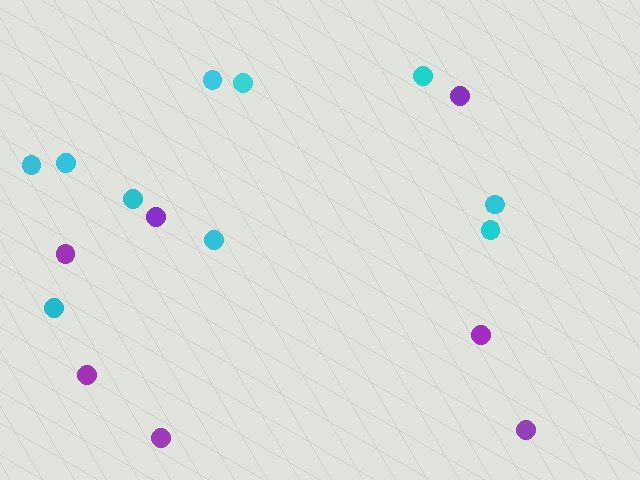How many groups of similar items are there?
There are 2 groups: one group of purple circles (7) and one group of cyan circles (10).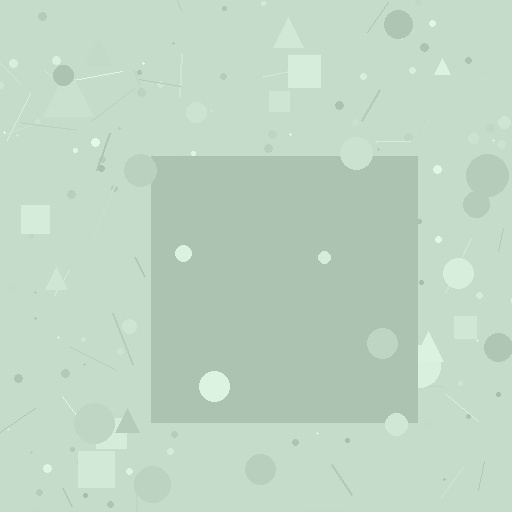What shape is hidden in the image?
A square is hidden in the image.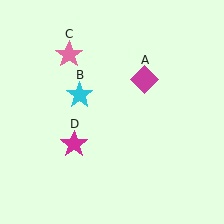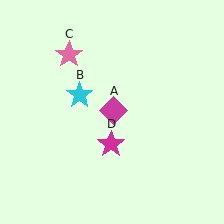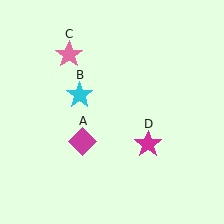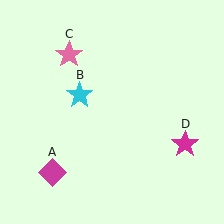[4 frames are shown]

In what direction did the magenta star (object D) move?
The magenta star (object D) moved right.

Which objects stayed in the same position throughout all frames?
Cyan star (object B) and pink star (object C) remained stationary.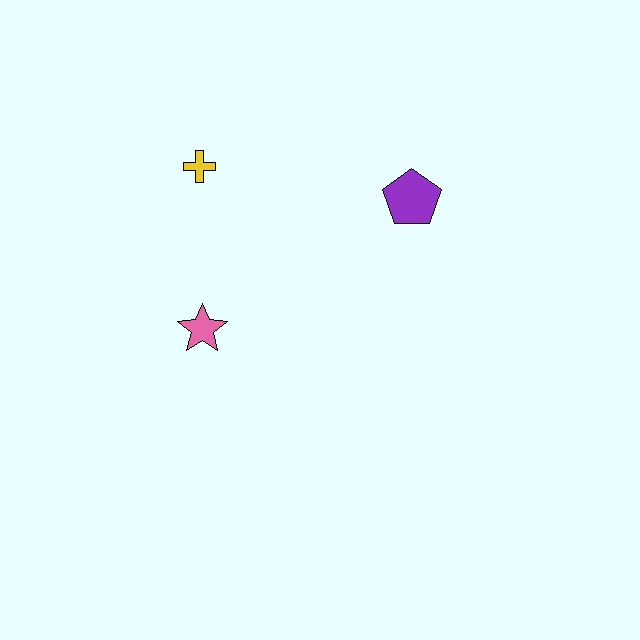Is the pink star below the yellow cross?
Yes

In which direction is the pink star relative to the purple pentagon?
The pink star is to the left of the purple pentagon.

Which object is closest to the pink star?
The yellow cross is closest to the pink star.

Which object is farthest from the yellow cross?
The purple pentagon is farthest from the yellow cross.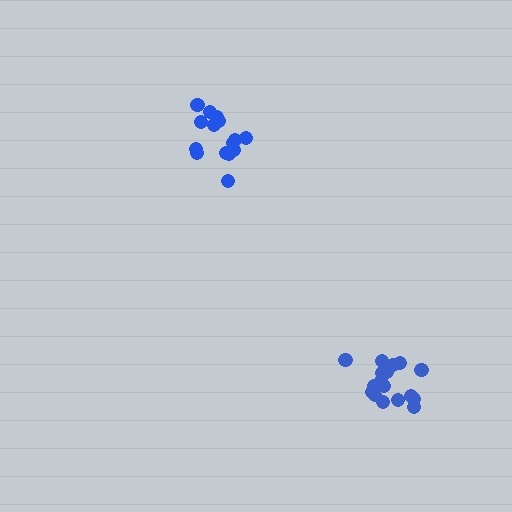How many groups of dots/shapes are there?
There are 2 groups.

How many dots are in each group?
Group 1: 17 dots, Group 2: 15 dots (32 total).